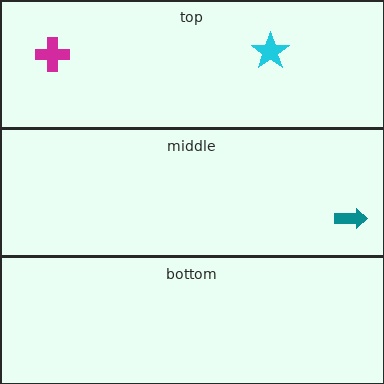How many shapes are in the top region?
2.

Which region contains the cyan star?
The top region.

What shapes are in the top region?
The magenta cross, the cyan star.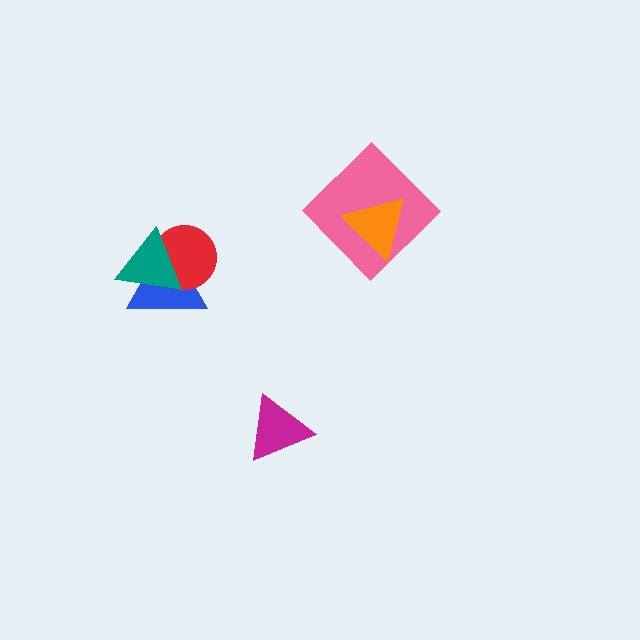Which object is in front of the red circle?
The teal triangle is in front of the red circle.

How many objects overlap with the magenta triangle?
0 objects overlap with the magenta triangle.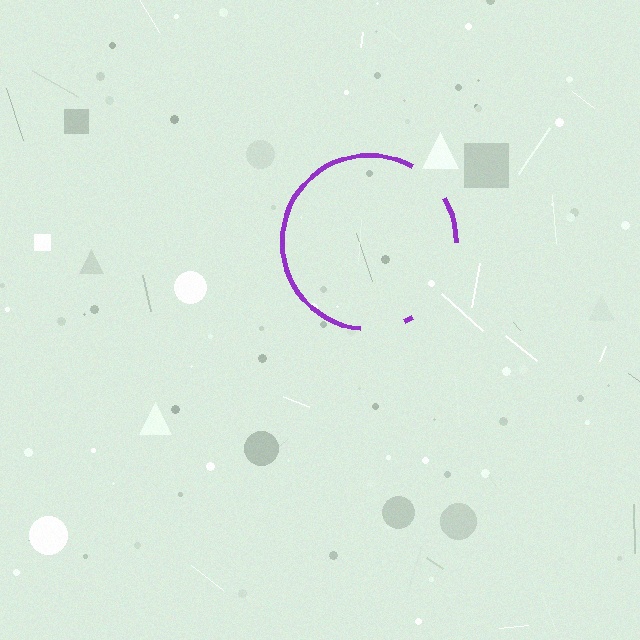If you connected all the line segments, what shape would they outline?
They would outline a circle.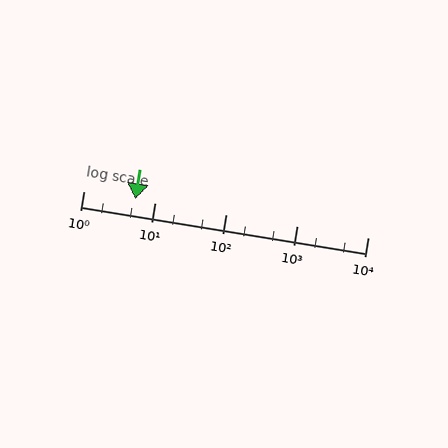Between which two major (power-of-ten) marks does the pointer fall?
The pointer is between 1 and 10.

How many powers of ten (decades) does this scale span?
The scale spans 4 decades, from 1 to 10000.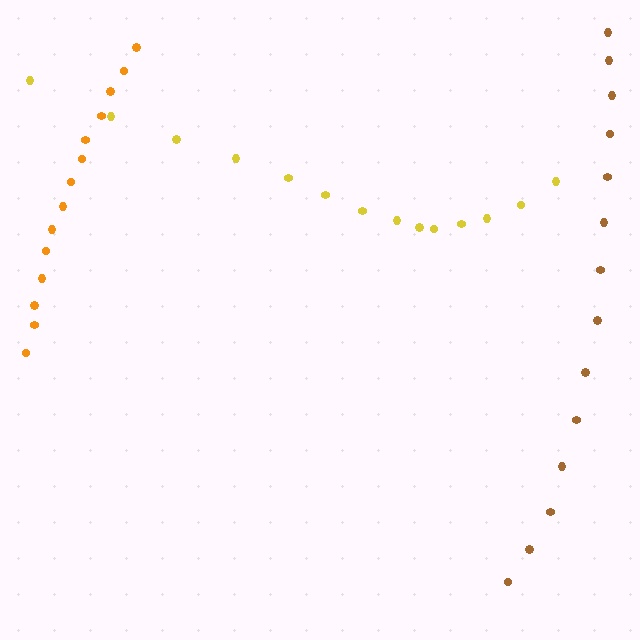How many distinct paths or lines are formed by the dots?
There are 3 distinct paths.